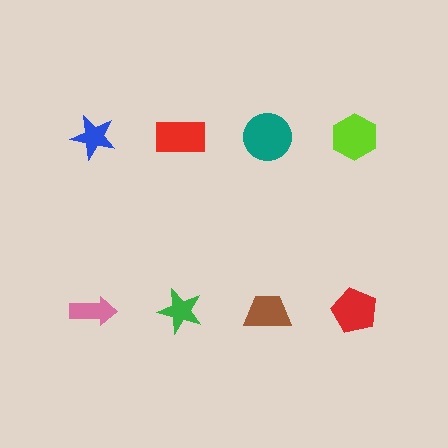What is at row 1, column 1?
A blue star.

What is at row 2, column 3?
A brown trapezoid.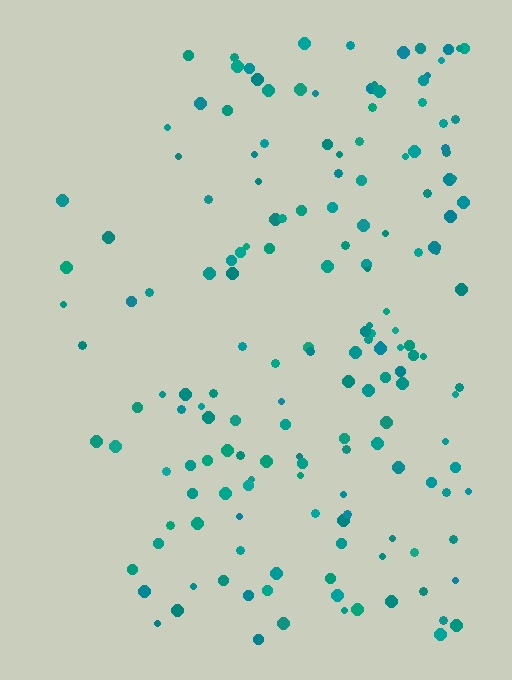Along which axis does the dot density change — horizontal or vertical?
Horizontal.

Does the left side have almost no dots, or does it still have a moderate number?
Still a moderate number, just noticeably fewer than the right.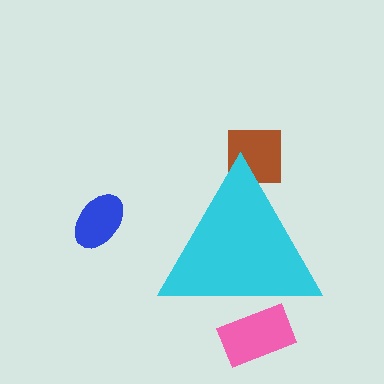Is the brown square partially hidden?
Yes, the brown square is partially hidden behind the cyan triangle.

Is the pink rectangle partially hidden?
Yes, the pink rectangle is partially hidden behind the cyan triangle.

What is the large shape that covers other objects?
A cyan triangle.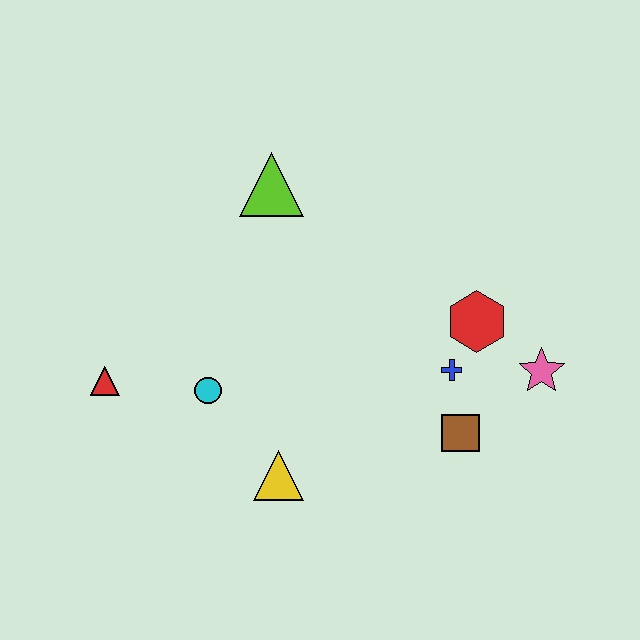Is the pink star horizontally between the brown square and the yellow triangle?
No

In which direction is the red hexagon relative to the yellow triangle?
The red hexagon is to the right of the yellow triangle.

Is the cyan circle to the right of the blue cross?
No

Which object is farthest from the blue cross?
The red triangle is farthest from the blue cross.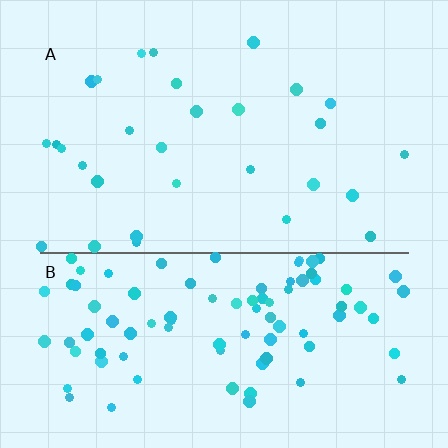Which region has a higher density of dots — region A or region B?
B (the bottom).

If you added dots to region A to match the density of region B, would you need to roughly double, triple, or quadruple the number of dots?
Approximately triple.